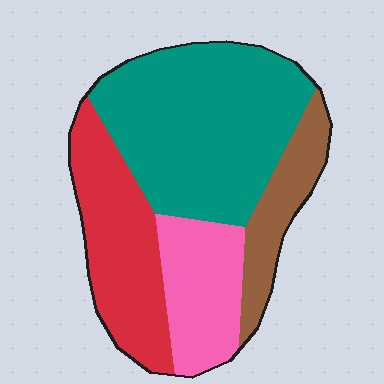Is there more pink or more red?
Red.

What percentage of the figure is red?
Red covers around 25% of the figure.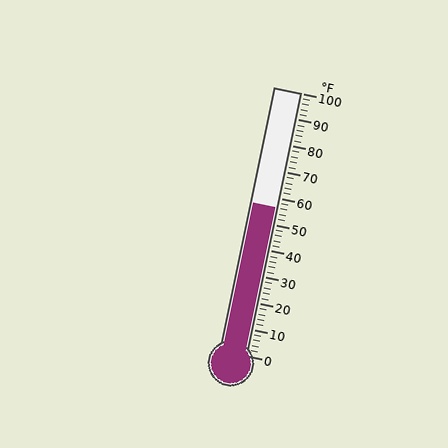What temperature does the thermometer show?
The thermometer shows approximately 56°F.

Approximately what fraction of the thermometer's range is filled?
The thermometer is filled to approximately 55% of its range.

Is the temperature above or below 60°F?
The temperature is below 60°F.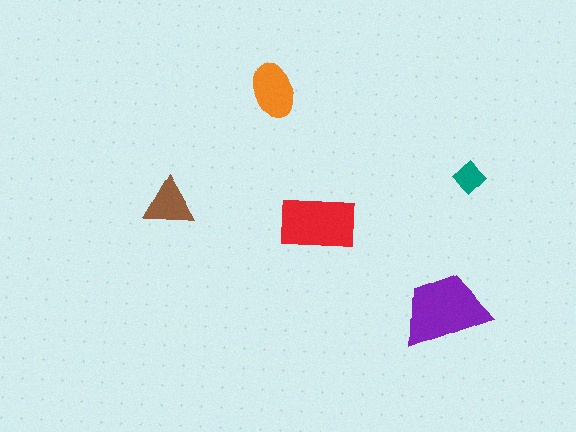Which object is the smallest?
The teal diamond.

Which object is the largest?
The purple trapezoid.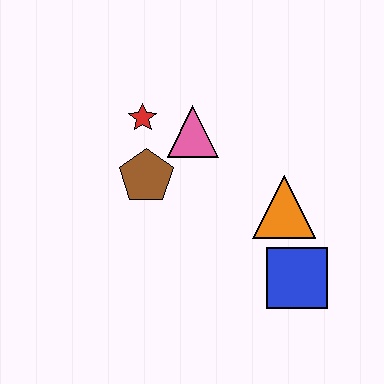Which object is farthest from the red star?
The blue square is farthest from the red star.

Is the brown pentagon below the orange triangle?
No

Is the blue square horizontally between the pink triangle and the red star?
No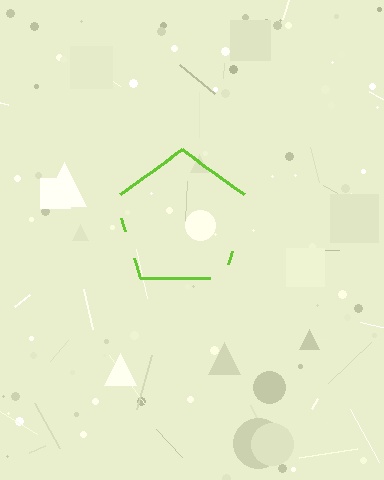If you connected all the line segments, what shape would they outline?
They would outline a pentagon.